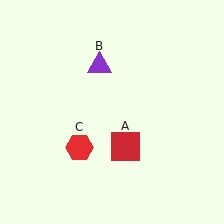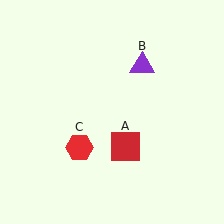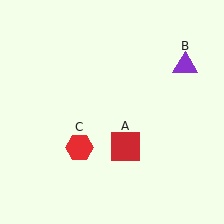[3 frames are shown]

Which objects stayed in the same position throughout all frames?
Red square (object A) and red hexagon (object C) remained stationary.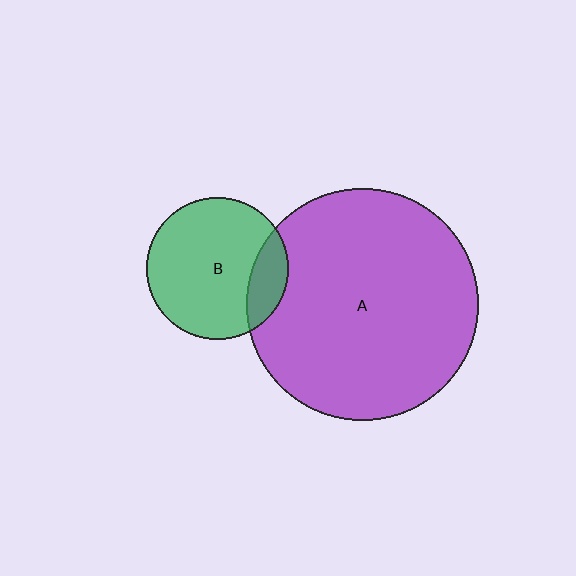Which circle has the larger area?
Circle A (purple).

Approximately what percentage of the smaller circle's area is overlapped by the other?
Approximately 20%.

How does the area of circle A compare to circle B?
Approximately 2.7 times.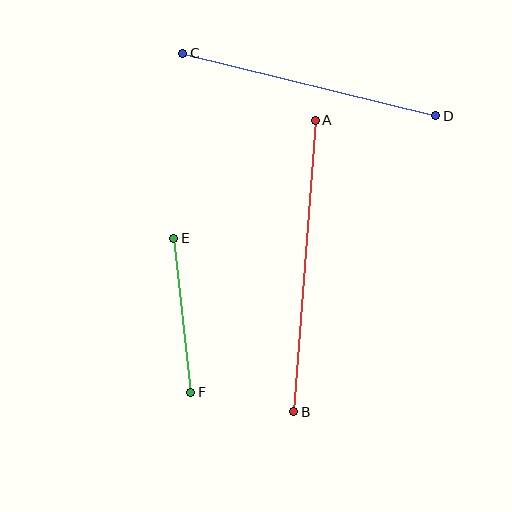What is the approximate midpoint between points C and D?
The midpoint is at approximately (309, 84) pixels.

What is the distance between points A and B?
The distance is approximately 293 pixels.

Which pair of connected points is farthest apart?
Points A and B are farthest apart.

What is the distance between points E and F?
The distance is approximately 155 pixels.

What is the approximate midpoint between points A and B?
The midpoint is at approximately (305, 266) pixels.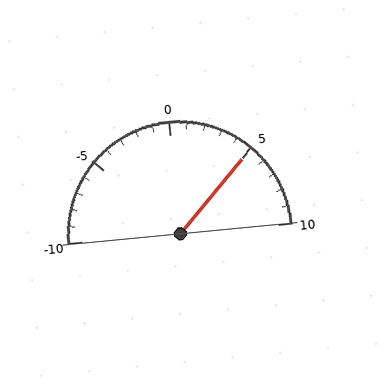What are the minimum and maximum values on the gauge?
The gauge ranges from -10 to 10.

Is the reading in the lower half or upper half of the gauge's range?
The reading is in the upper half of the range (-10 to 10).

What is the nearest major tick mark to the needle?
The nearest major tick mark is 5.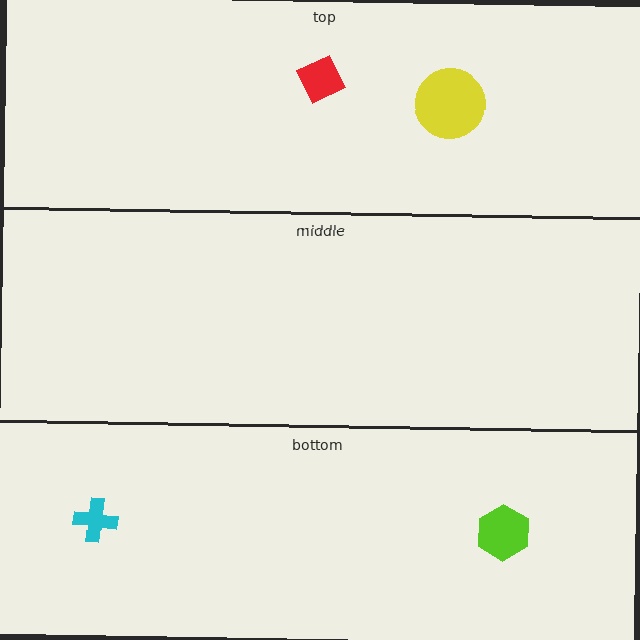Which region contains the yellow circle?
The top region.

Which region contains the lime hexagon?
The bottom region.